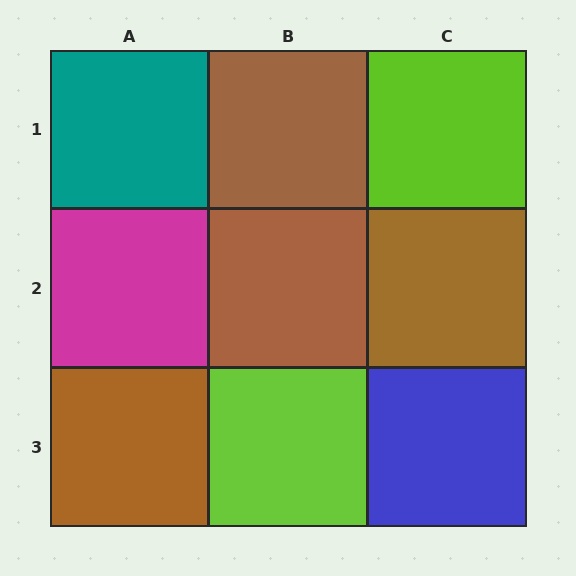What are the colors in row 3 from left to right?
Brown, lime, blue.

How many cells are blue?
1 cell is blue.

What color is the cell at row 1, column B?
Brown.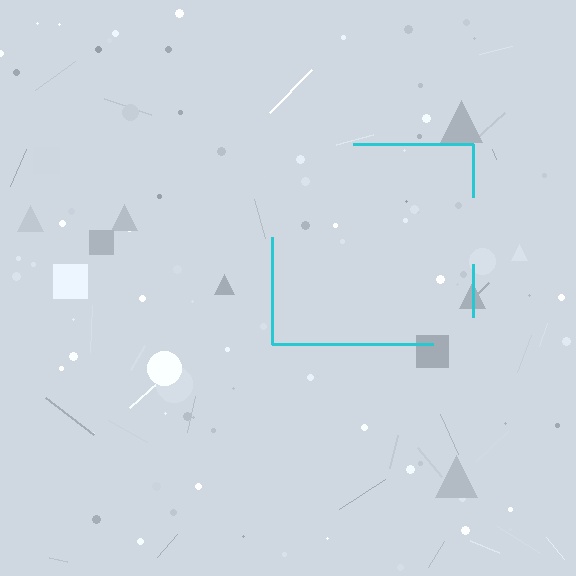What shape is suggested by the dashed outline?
The dashed outline suggests a square.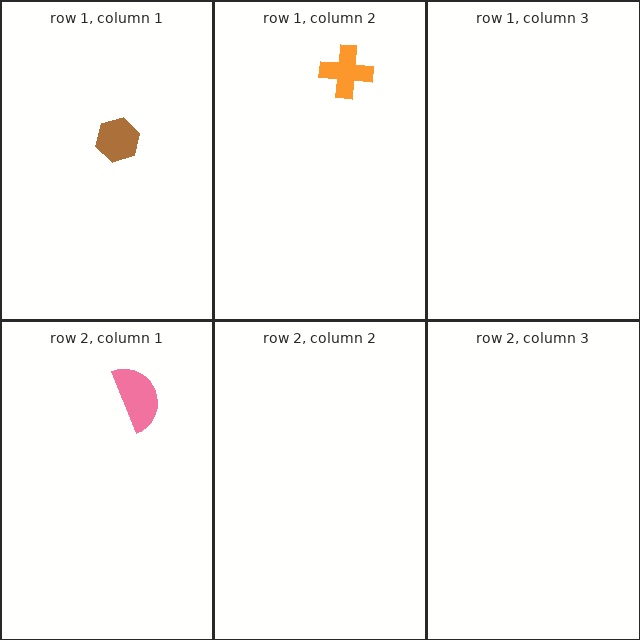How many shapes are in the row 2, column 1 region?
1.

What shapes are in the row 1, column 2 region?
The orange cross.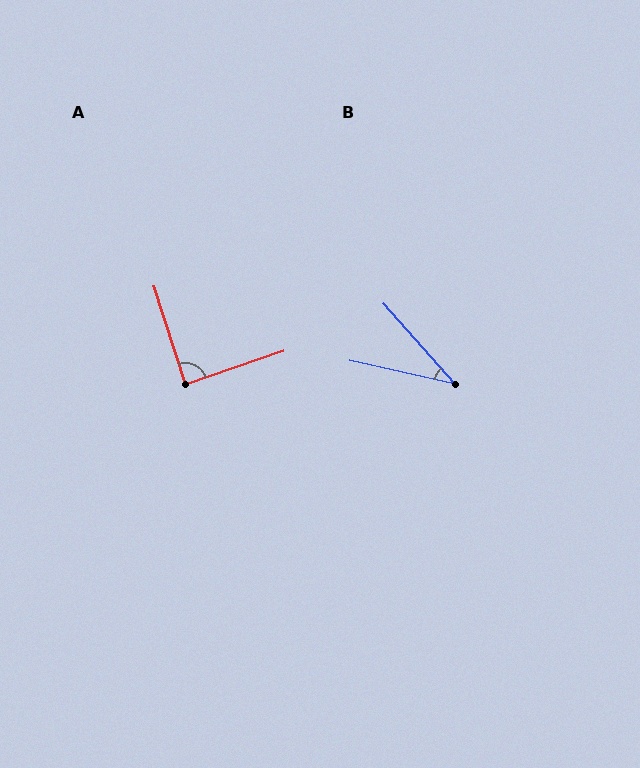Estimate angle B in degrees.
Approximately 36 degrees.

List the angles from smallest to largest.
B (36°), A (89°).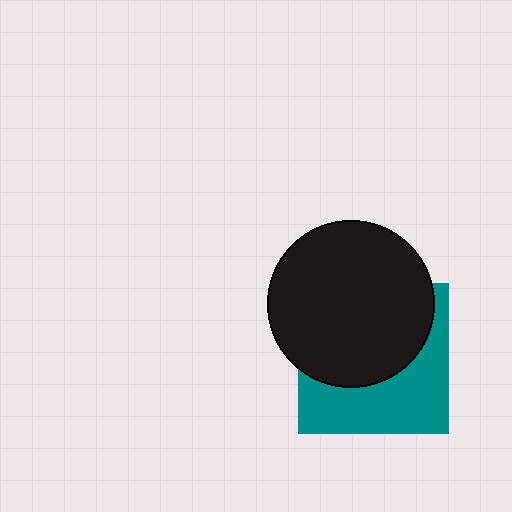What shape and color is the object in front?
The object in front is a black circle.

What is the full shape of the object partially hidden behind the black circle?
The partially hidden object is a teal square.